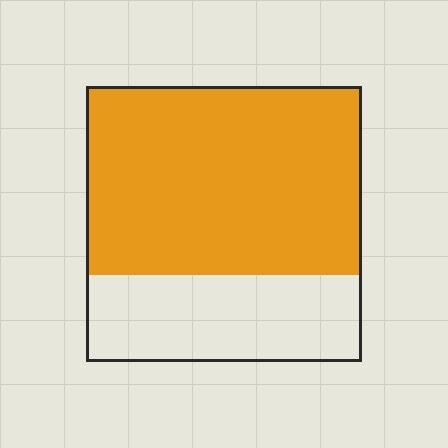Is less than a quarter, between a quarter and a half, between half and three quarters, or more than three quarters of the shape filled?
Between half and three quarters.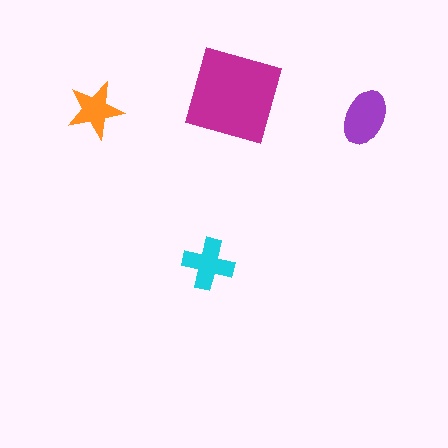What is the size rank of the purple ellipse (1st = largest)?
2nd.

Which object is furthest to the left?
The orange star is leftmost.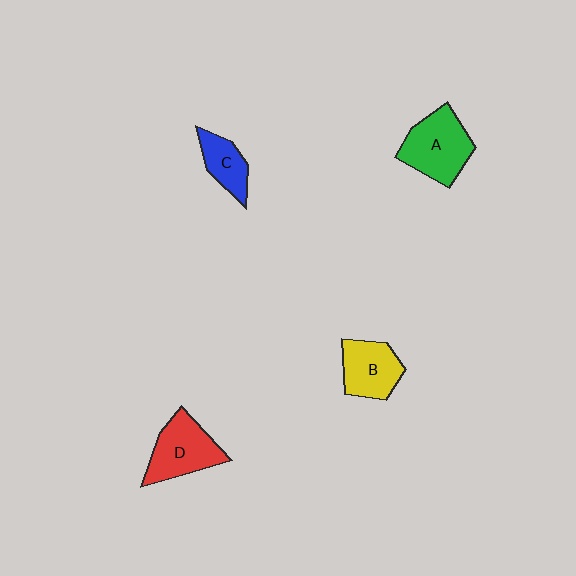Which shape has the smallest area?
Shape C (blue).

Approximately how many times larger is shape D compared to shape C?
Approximately 1.6 times.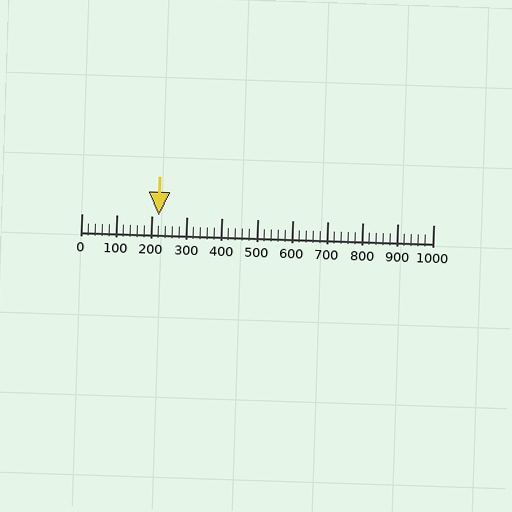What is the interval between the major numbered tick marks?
The major tick marks are spaced 100 units apart.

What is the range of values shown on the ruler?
The ruler shows values from 0 to 1000.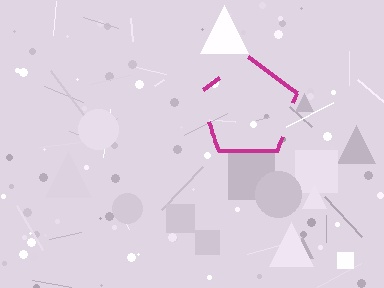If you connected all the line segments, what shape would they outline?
They would outline a pentagon.